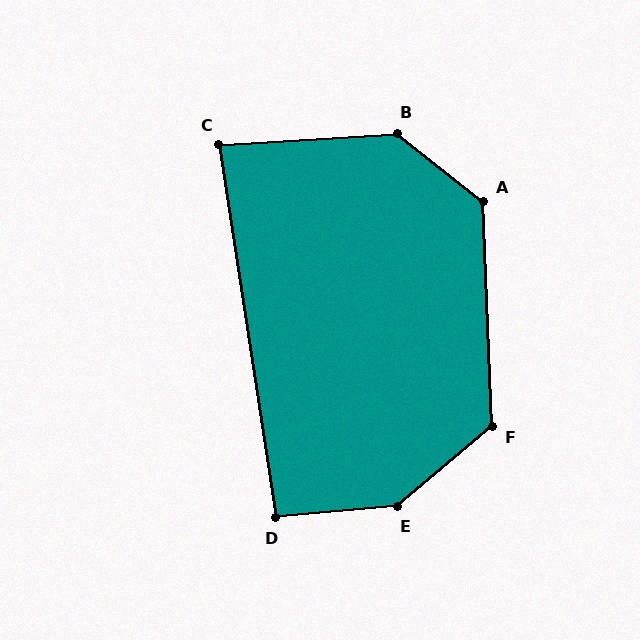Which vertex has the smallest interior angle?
C, at approximately 85 degrees.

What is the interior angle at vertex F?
Approximately 128 degrees (obtuse).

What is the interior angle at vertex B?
Approximately 138 degrees (obtuse).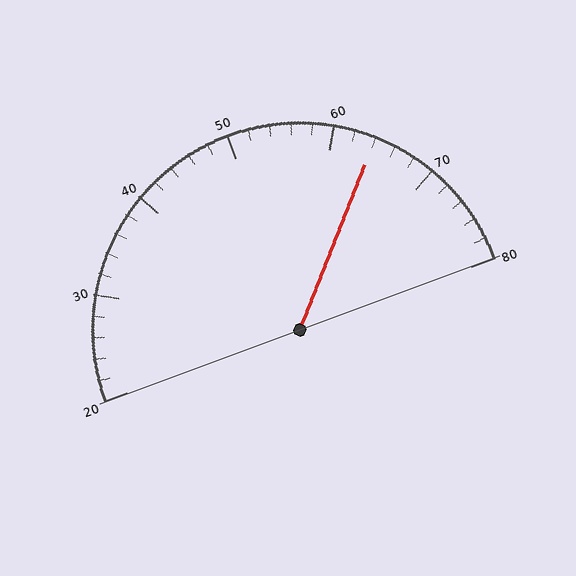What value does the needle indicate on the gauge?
The needle indicates approximately 64.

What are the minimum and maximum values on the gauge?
The gauge ranges from 20 to 80.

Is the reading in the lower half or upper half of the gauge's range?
The reading is in the upper half of the range (20 to 80).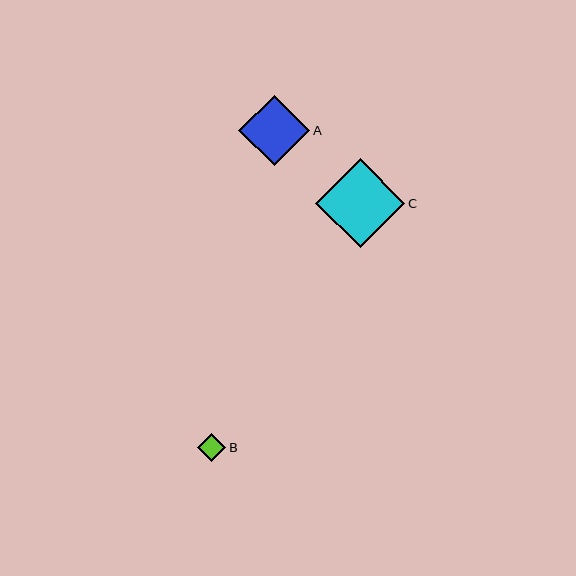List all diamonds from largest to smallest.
From largest to smallest: C, A, B.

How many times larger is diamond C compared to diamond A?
Diamond C is approximately 1.3 times the size of diamond A.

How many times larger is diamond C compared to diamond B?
Diamond C is approximately 3.2 times the size of diamond B.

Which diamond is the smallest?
Diamond B is the smallest with a size of approximately 28 pixels.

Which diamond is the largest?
Diamond C is the largest with a size of approximately 90 pixels.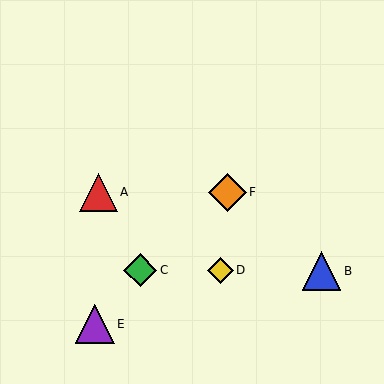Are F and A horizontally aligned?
Yes, both are at y≈192.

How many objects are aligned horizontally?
2 objects (A, F) are aligned horizontally.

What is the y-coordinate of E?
Object E is at y≈324.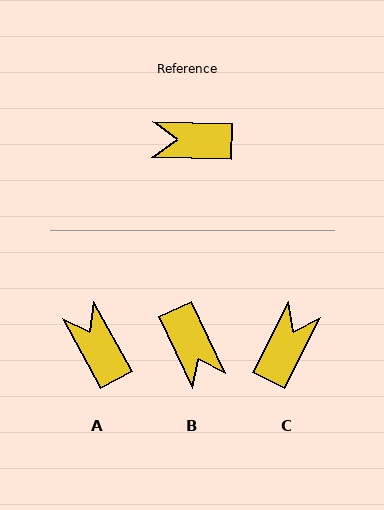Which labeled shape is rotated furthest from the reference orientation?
B, about 117 degrees away.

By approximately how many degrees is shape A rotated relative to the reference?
Approximately 60 degrees clockwise.